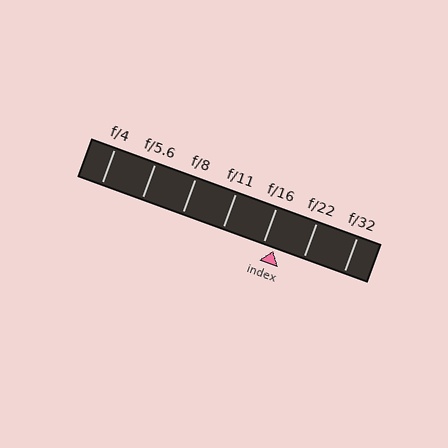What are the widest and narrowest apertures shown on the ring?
The widest aperture shown is f/4 and the narrowest is f/32.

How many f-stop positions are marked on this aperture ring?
There are 7 f-stop positions marked.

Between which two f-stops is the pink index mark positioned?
The index mark is between f/16 and f/22.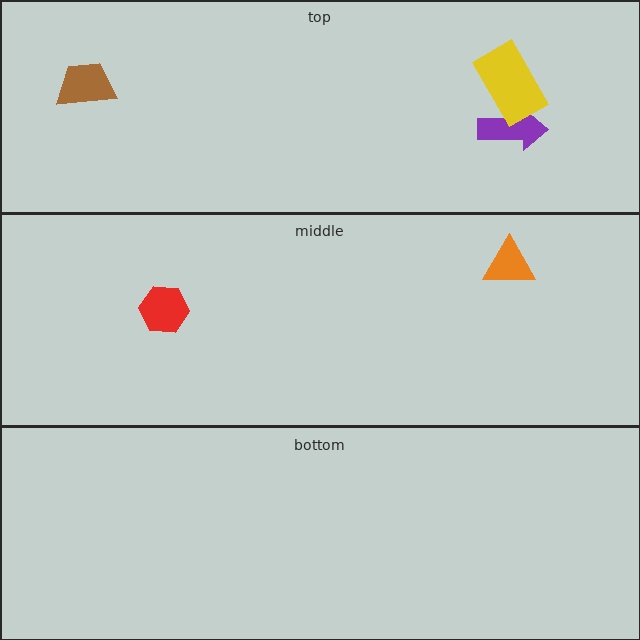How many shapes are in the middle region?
2.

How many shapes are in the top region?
3.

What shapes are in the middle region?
The orange triangle, the red hexagon.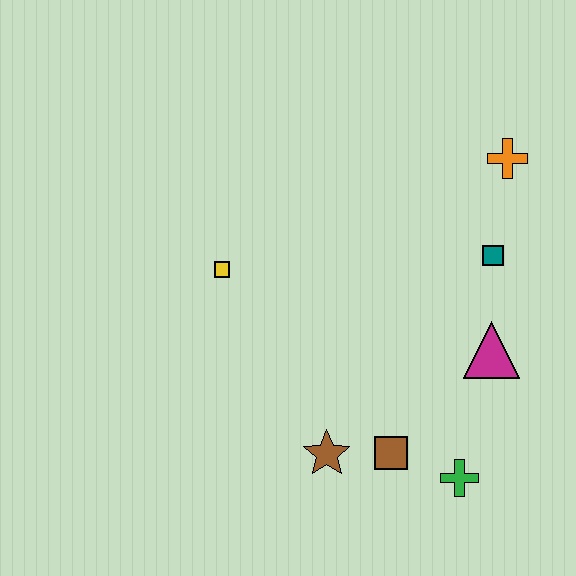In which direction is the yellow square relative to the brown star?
The yellow square is above the brown star.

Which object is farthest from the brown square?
The orange cross is farthest from the brown square.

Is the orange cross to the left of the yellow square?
No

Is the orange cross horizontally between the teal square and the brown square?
No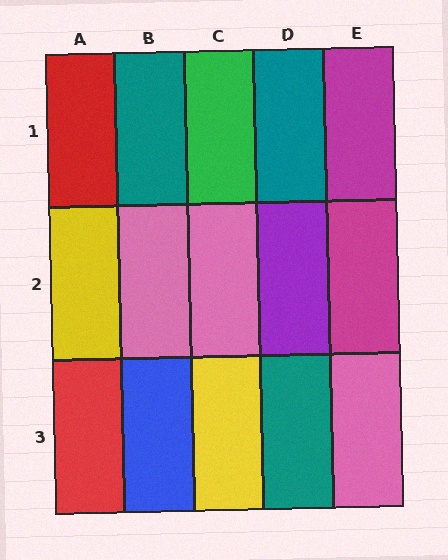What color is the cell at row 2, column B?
Pink.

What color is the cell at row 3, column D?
Teal.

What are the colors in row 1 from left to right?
Red, teal, green, teal, magenta.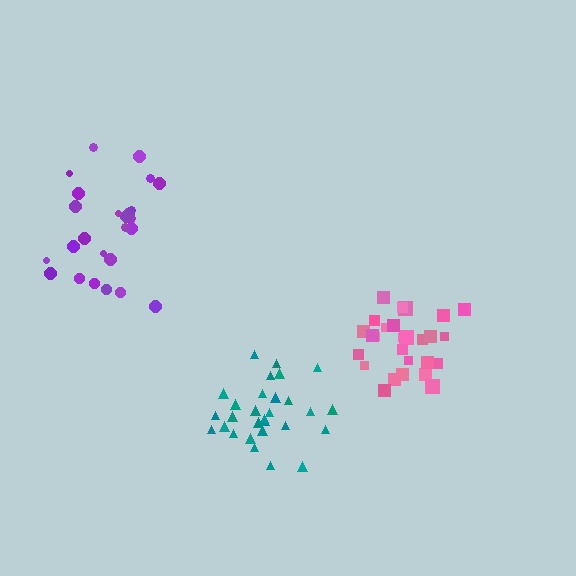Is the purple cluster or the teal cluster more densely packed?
Teal.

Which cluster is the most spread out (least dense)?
Purple.